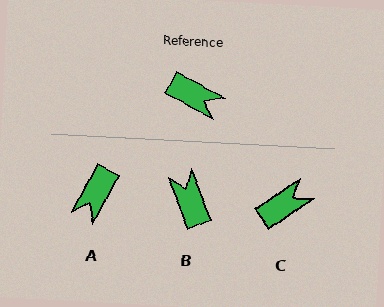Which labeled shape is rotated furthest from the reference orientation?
B, about 139 degrees away.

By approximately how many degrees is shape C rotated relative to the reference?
Approximately 63 degrees counter-clockwise.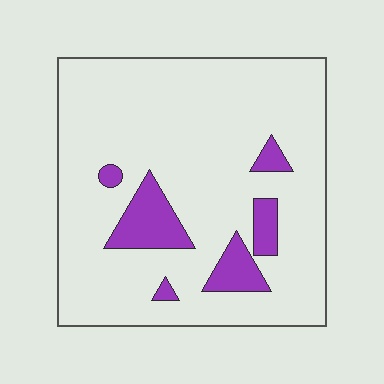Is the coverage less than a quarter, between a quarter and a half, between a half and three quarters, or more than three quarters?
Less than a quarter.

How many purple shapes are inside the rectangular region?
6.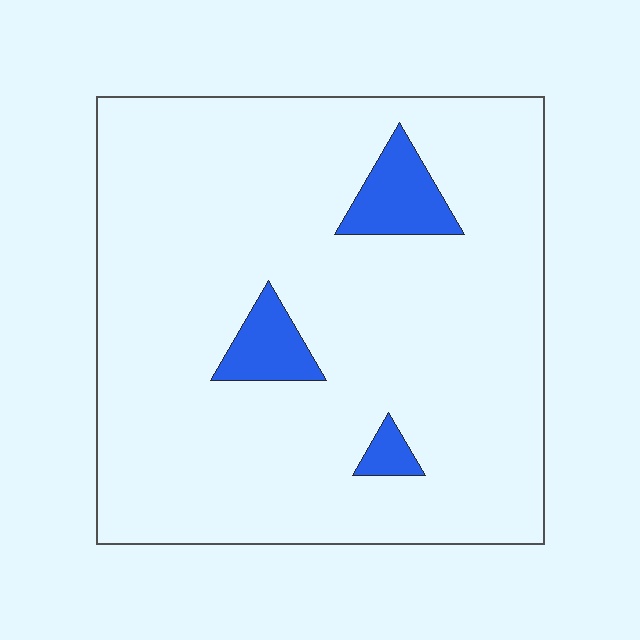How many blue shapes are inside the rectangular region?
3.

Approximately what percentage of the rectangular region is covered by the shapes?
Approximately 10%.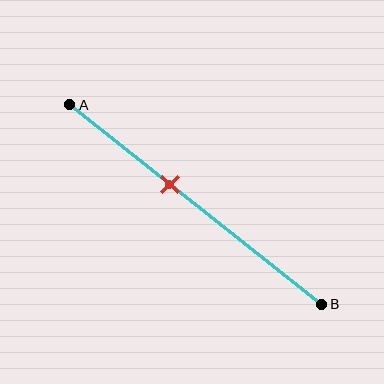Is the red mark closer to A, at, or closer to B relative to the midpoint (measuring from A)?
The red mark is closer to point A than the midpoint of segment AB.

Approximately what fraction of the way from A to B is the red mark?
The red mark is approximately 40% of the way from A to B.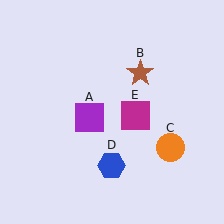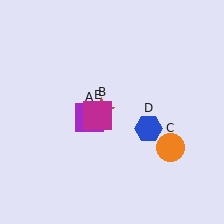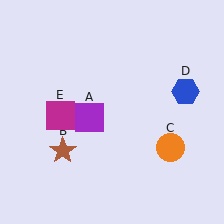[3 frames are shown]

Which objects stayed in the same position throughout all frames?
Purple square (object A) and orange circle (object C) remained stationary.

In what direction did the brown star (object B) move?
The brown star (object B) moved down and to the left.